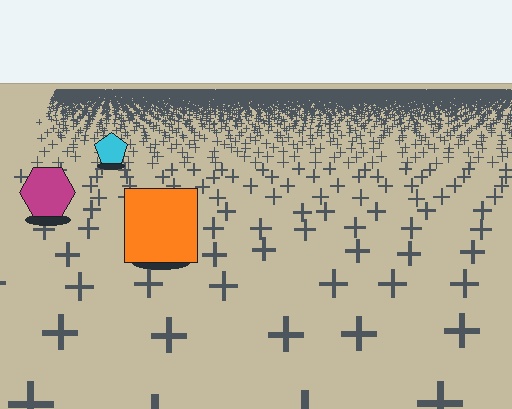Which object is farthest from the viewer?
The cyan pentagon is farthest from the viewer. It appears smaller and the ground texture around it is denser.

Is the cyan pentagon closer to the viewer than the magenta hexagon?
No. The magenta hexagon is closer — you can tell from the texture gradient: the ground texture is coarser near it.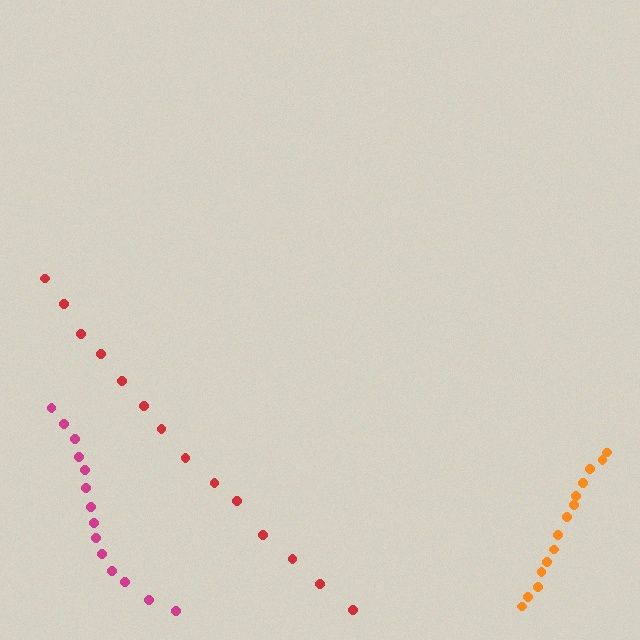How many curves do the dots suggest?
There are 3 distinct paths.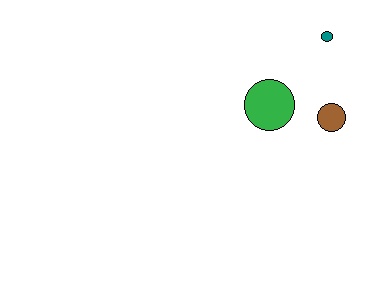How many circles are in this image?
There are 3 circles.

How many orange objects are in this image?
There are no orange objects.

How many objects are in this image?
There are 3 objects.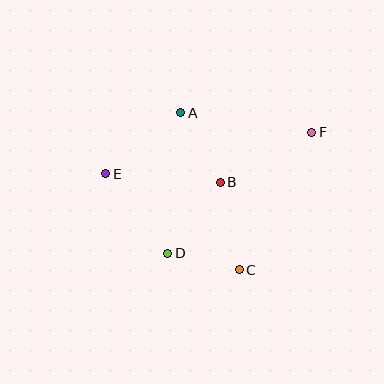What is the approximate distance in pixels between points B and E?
The distance between B and E is approximately 115 pixels.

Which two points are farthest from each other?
Points E and F are farthest from each other.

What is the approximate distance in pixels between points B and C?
The distance between B and C is approximately 90 pixels.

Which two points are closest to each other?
Points C and D are closest to each other.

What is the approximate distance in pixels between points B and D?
The distance between B and D is approximately 88 pixels.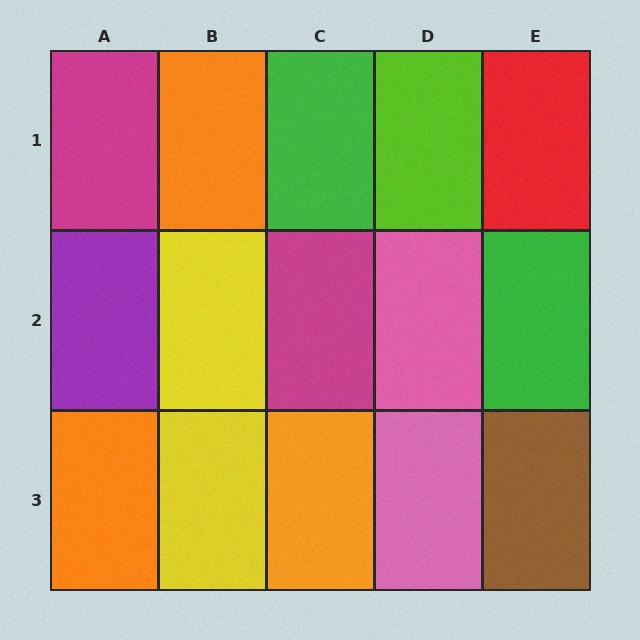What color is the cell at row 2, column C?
Magenta.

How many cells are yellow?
2 cells are yellow.